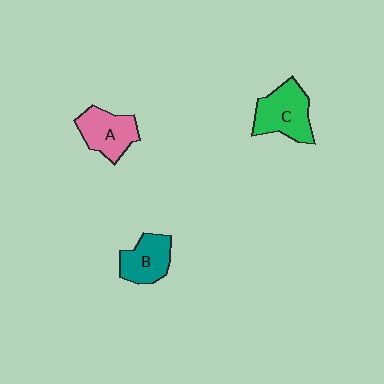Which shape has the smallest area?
Shape B (teal).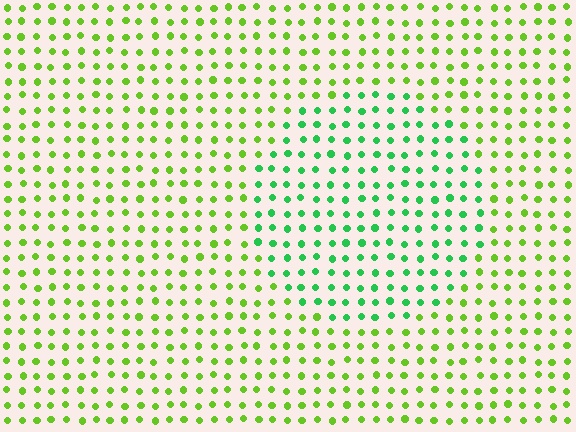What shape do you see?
I see a circle.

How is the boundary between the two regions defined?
The boundary is defined purely by a slight shift in hue (about 40 degrees). Spacing, size, and orientation are identical on both sides.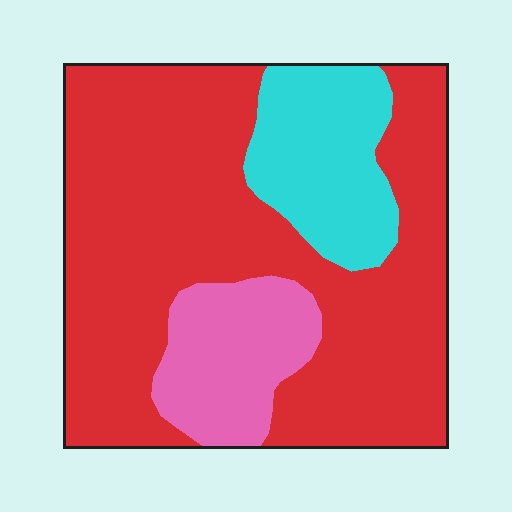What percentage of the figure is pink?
Pink takes up about one eighth (1/8) of the figure.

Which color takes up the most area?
Red, at roughly 70%.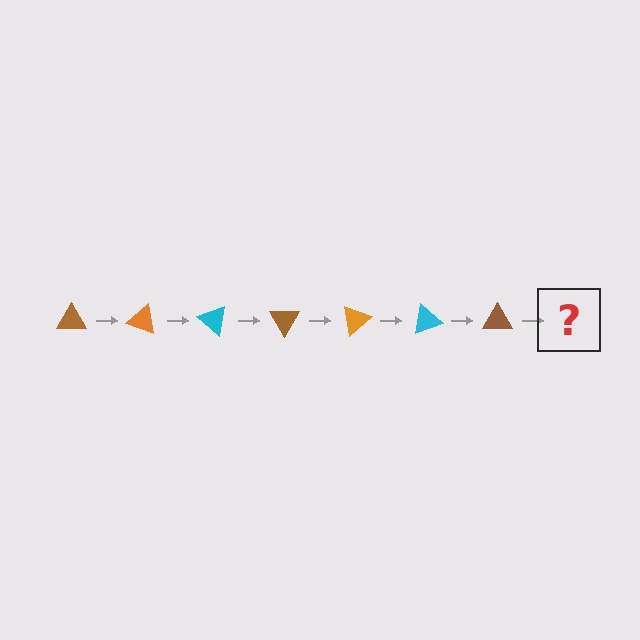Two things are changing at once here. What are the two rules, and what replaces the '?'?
The two rules are that it rotates 20 degrees each step and the color cycles through brown, orange, and cyan. The '?' should be an orange triangle, rotated 140 degrees from the start.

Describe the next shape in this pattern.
It should be an orange triangle, rotated 140 degrees from the start.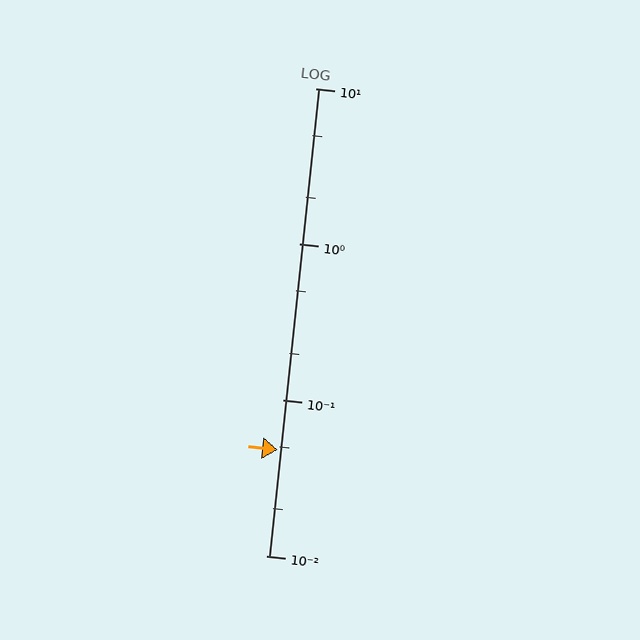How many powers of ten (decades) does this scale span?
The scale spans 3 decades, from 0.01 to 10.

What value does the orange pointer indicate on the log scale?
The pointer indicates approximately 0.048.